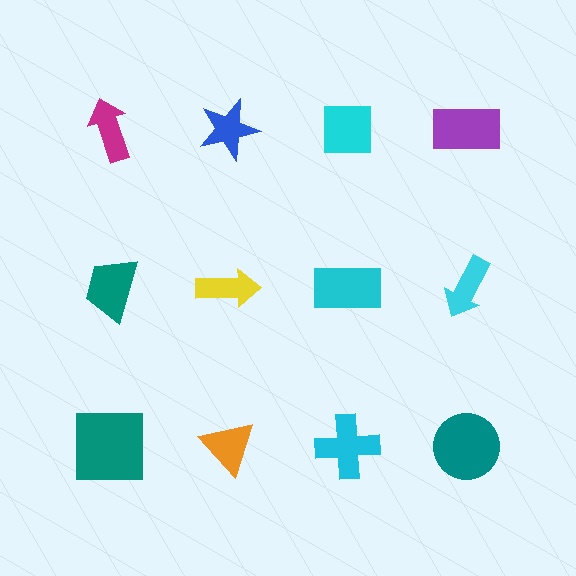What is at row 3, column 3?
A cyan cross.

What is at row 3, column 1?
A teal square.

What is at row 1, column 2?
A blue star.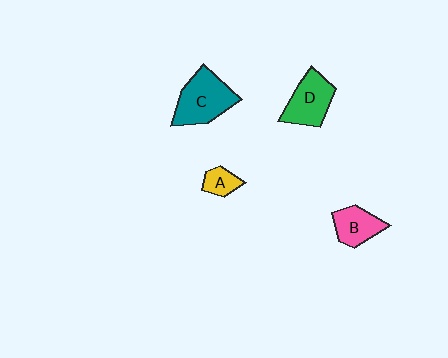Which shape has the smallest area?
Shape A (yellow).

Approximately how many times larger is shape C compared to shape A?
Approximately 2.8 times.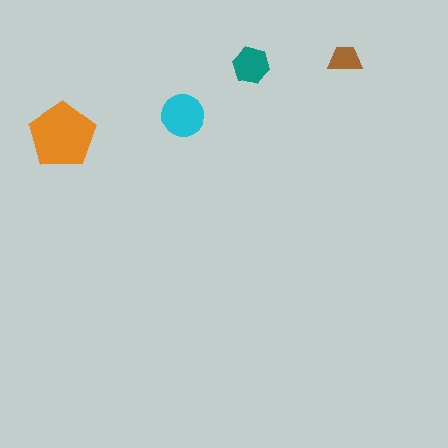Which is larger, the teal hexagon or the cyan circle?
The cyan circle.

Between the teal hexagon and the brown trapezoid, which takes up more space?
The teal hexagon.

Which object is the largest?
The orange pentagon.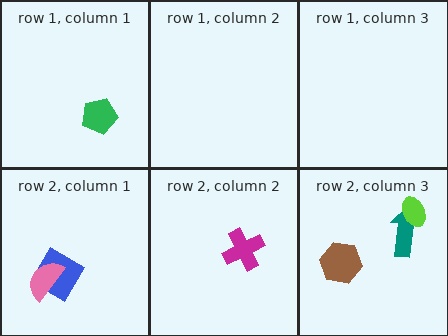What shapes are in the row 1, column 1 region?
The green pentagon.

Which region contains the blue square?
The row 2, column 1 region.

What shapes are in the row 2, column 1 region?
The blue square, the pink semicircle.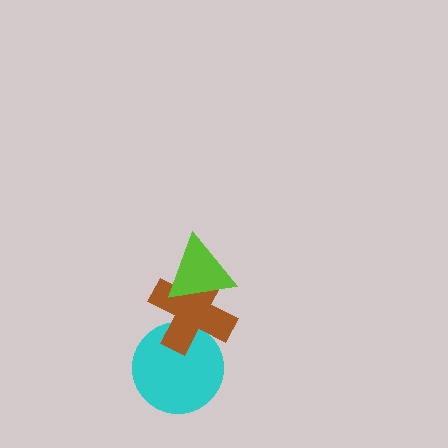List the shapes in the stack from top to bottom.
From top to bottom: the lime triangle, the brown cross, the cyan circle.